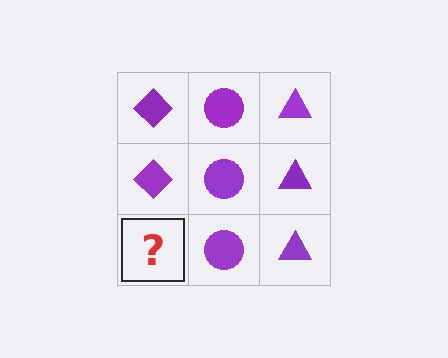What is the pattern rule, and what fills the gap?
The rule is that each column has a consistent shape. The gap should be filled with a purple diamond.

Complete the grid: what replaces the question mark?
The question mark should be replaced with a purple diamond.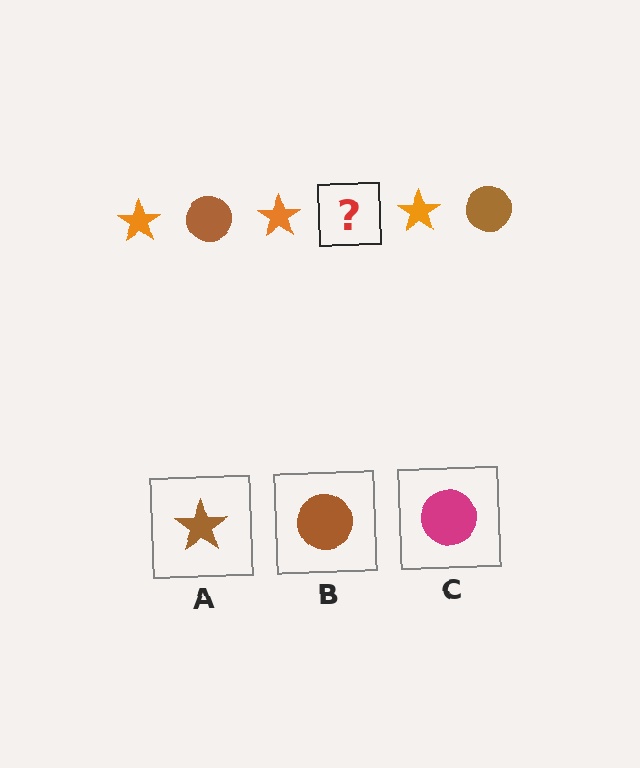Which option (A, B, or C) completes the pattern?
B.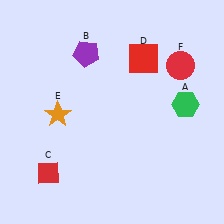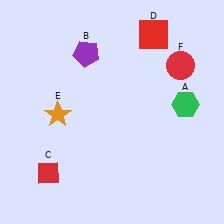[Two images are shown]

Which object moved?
The red square (D) moved up.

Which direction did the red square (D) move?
The red square (D) moved up.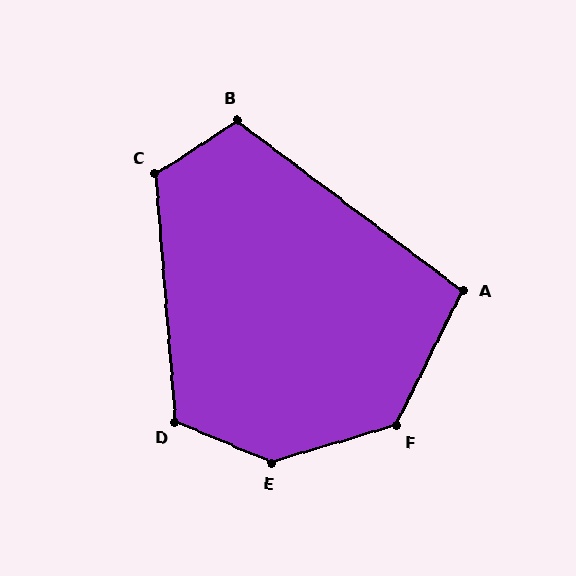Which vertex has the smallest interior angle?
A, at approximately 101 degrees.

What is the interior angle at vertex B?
Approximately 110 degrees (obtuse).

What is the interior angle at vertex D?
Approximately 117 degrees (obtuse).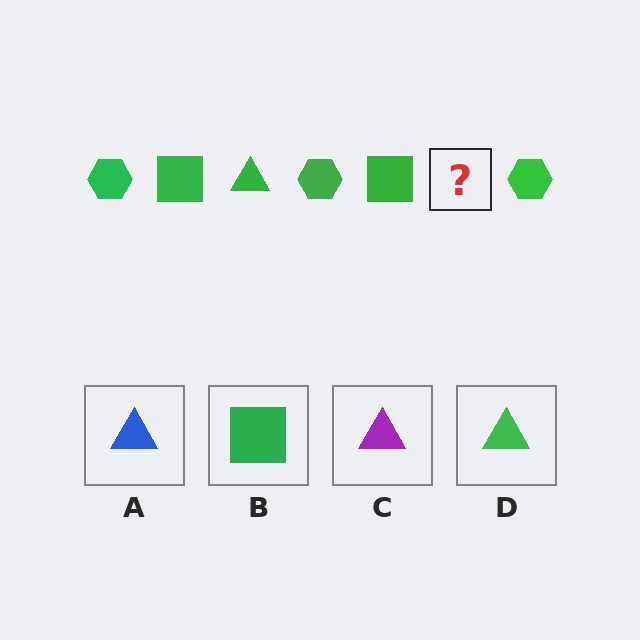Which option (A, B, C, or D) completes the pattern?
D.